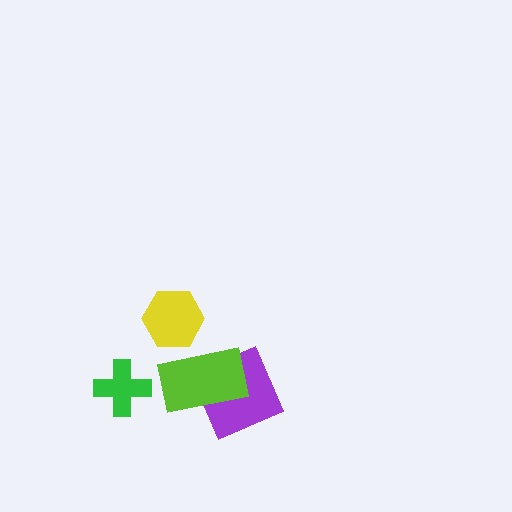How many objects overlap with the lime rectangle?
1 object overlaps with the lime rectangle.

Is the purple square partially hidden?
Yes, it is partially covered by another shape.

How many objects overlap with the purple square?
1 object overlaps with the purple square.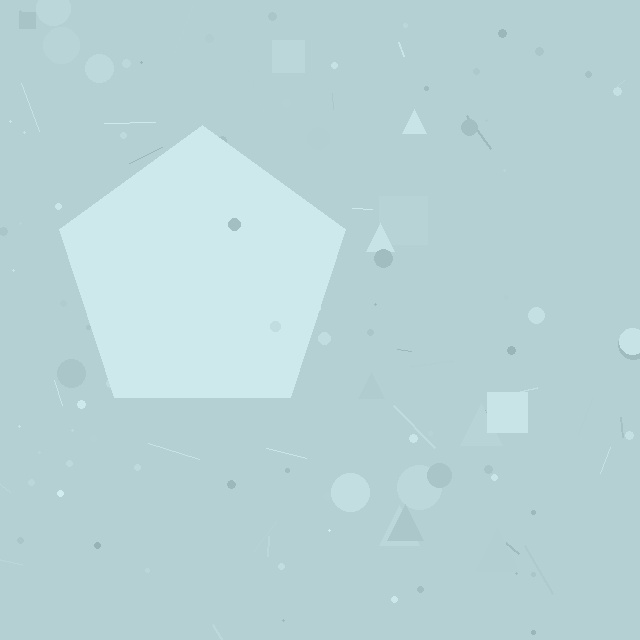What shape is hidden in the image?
A pentagon is hidden in the image.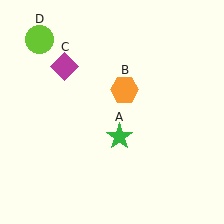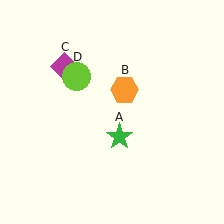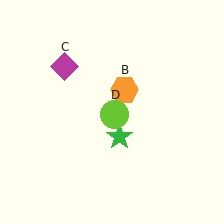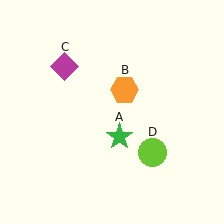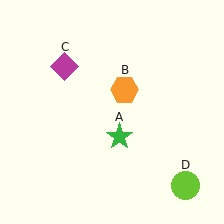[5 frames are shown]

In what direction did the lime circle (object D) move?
The lime circle (object D) moved down and to the right.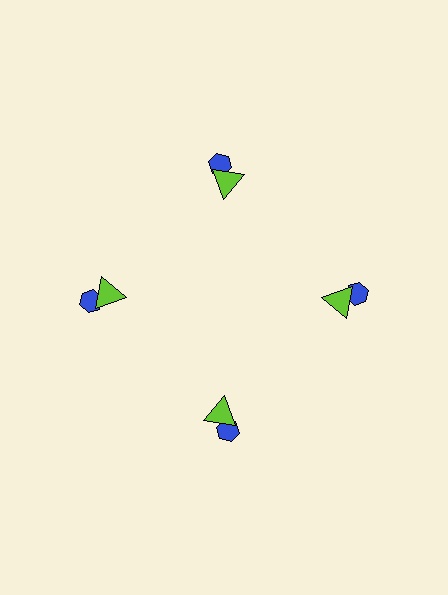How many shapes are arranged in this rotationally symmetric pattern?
There are 8 shapes, arranged in 4 groups of 2.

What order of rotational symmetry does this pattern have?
This pattern has 4-fold rotational symmetry.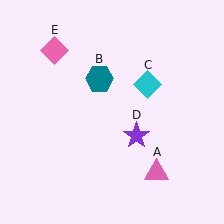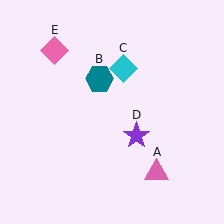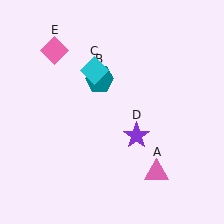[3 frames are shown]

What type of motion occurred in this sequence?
The cyan diamond (object C) rotated counterclockwise around the center of the scene.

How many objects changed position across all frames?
1 object changed position: cyan diamond (object C).